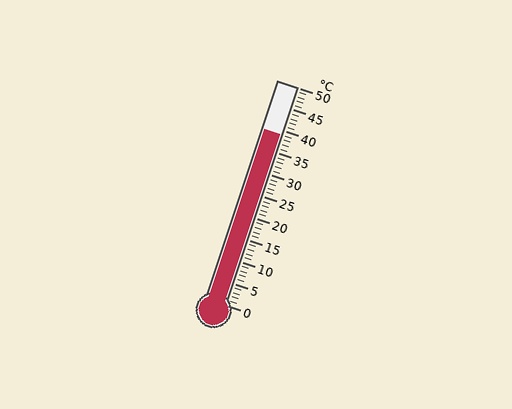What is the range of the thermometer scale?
The thermometer scale ranges from 0°C to 50°C.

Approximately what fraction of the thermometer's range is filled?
The thermometer is filled to approximately 80% of its range.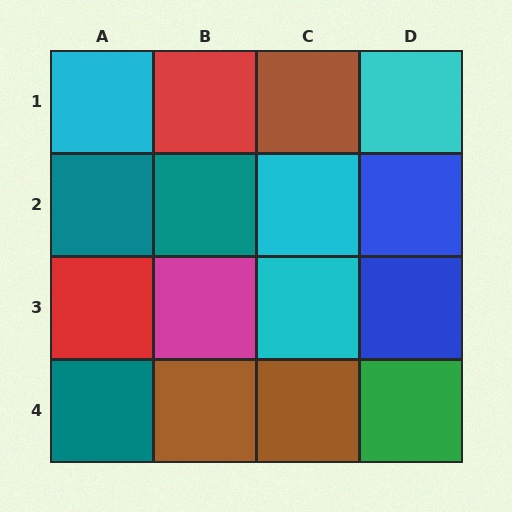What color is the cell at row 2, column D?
Blue.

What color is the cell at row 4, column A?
Teal.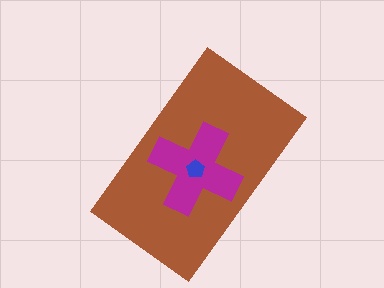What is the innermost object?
The blue pentagon.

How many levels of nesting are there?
3.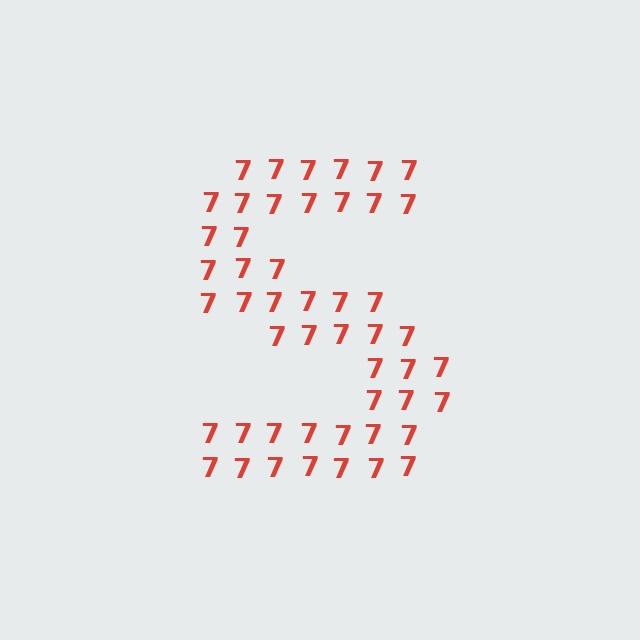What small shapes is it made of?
It is made of small digit 7's.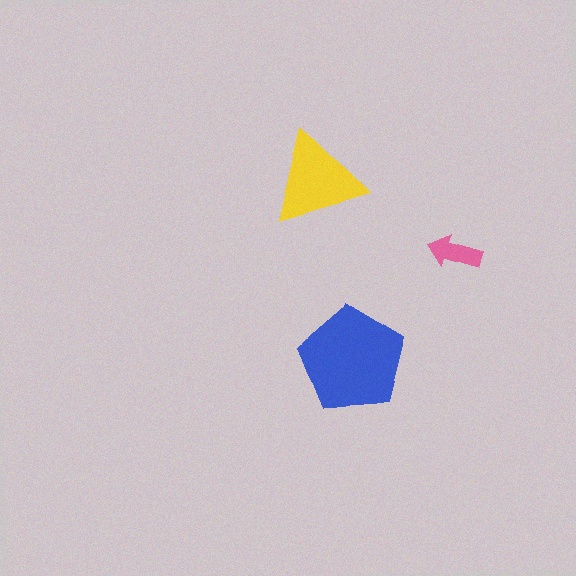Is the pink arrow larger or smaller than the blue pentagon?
Smaller.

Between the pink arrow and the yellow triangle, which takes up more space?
The yellow triangle.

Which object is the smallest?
The pink arrow.